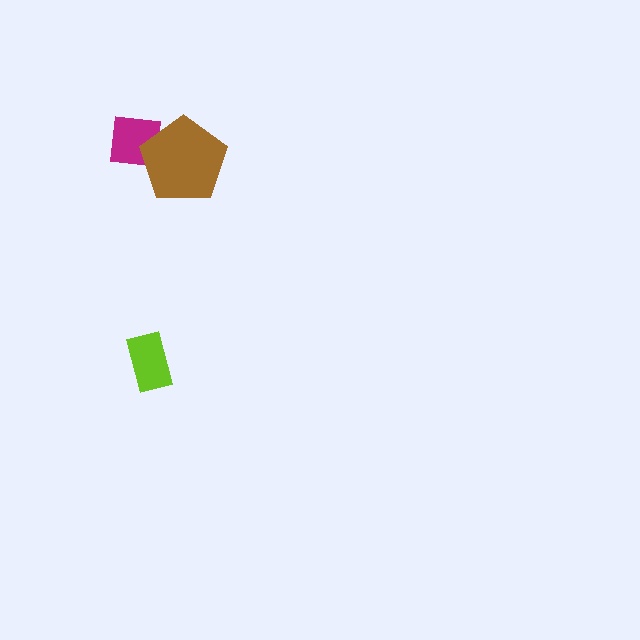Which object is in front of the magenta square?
The brown pentagon is in front of the magenta square.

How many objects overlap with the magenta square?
1 object overlaps with the magenta square.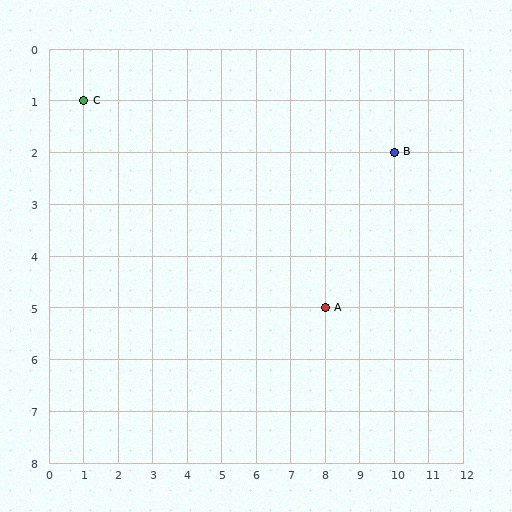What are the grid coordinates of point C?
Point C is at grid coordinates (1, 1).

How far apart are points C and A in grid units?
Points C and A are 7 columns and 4 rows apart (about 8.1 grid units diagonally).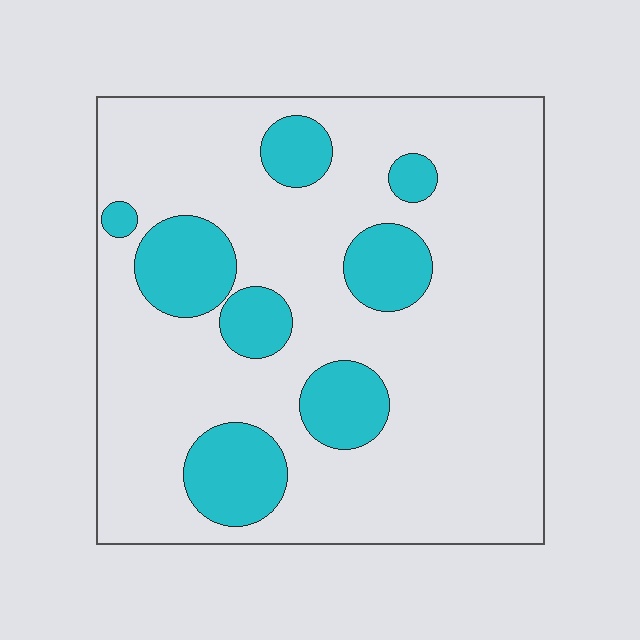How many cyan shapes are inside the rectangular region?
8.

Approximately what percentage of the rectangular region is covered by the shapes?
Approximately 20%.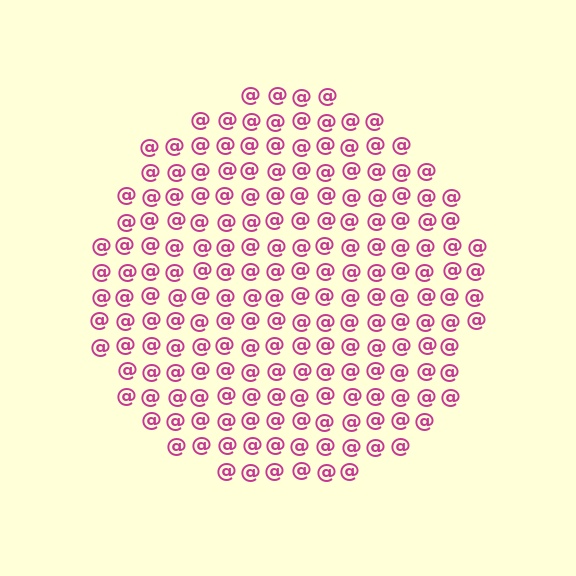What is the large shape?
The large shape is a circle.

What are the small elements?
The small elements are at signs.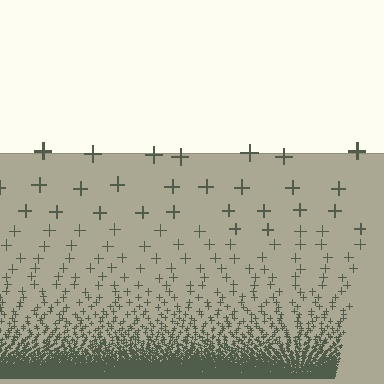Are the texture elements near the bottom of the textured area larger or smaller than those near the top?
Smaller. The gradient is inverted — elements near the bottom are smaller and denser.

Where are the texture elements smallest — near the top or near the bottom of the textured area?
Near the bottom.